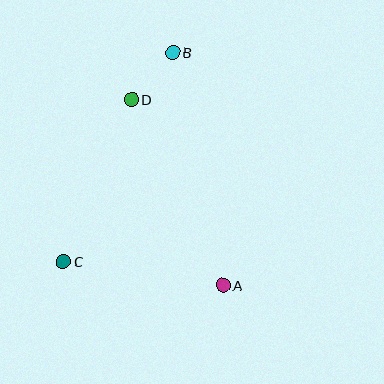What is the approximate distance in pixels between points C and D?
The distance between C and D is approximately 175 pixels.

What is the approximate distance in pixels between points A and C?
The distance between A and C is approximately 162 pixels.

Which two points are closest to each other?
Points B and D are closest to each other.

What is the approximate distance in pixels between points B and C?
The distance between B and C is approximately 236 pixels.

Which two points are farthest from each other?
Points A and B are farthest from each other.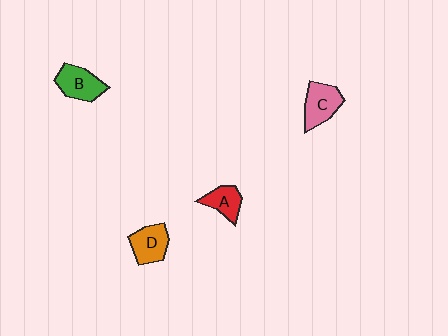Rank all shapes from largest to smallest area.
From largest to smallest: C (pink), B (green), D (orange), A (red).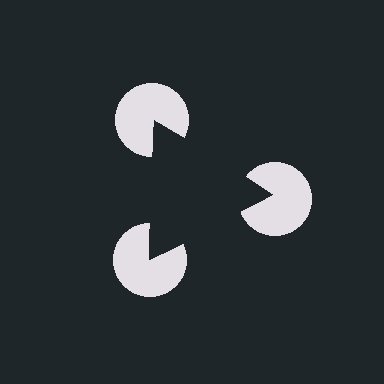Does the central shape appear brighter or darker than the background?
It typically appears slightly darker than the background, even though no actual brightness change is drawn.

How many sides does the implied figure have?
3 sides.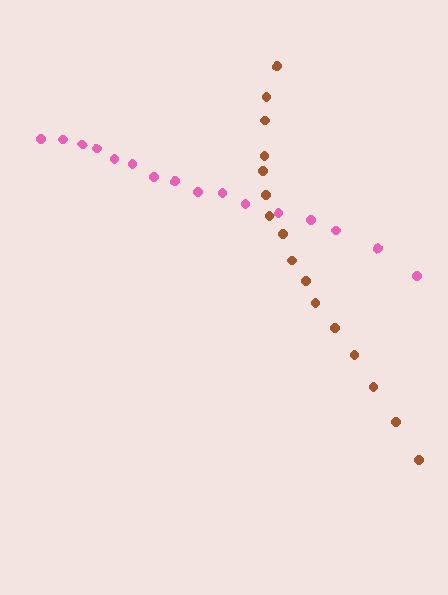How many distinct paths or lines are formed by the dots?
There are 2 distinct paths.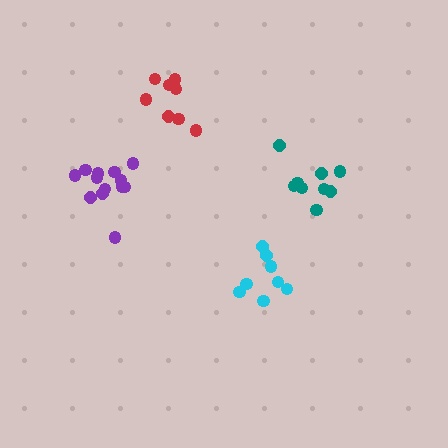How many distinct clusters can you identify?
There are 4 distinct clusters.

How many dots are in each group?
Group 1: 8 dots, Group 2: 8 dots, Group 3: 13 dots, Group 4: 9 dots (38 total).